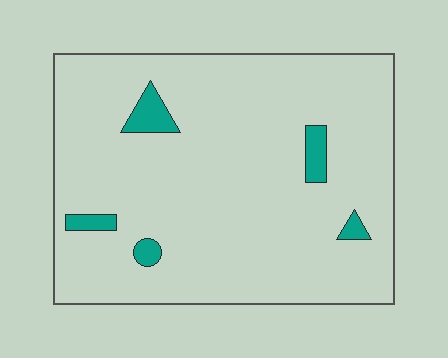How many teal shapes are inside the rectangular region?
5.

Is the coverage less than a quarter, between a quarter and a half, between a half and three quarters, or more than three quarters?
Less than a quarter.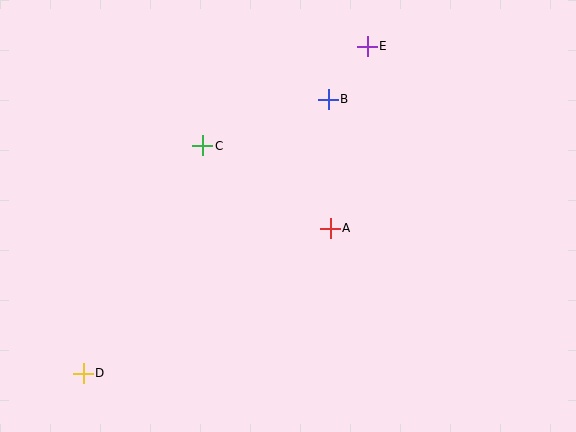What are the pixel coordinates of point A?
Point A is at (330, 228).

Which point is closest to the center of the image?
Point A at (330, 228) is closest to the center.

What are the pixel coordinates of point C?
Point C is at (203, 146).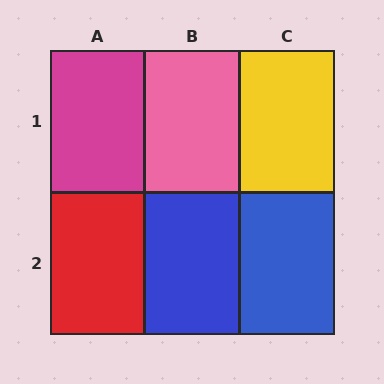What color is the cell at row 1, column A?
Magenta.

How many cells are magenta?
1 cell is magenta.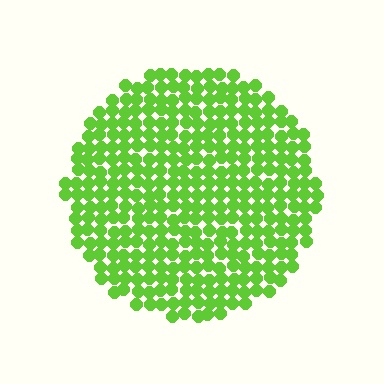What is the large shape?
The large shape is a circle.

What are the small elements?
The small elements are circles.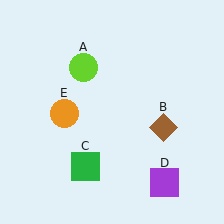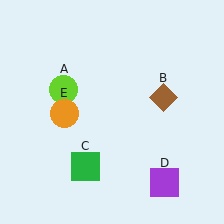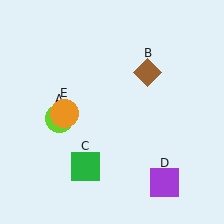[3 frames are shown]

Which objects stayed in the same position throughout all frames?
Green square (object C) and purple square (object D) and orange circle (object E) remained stationary.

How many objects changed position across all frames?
2 objects changed position: lime circle (object A), brown diamond (object B).